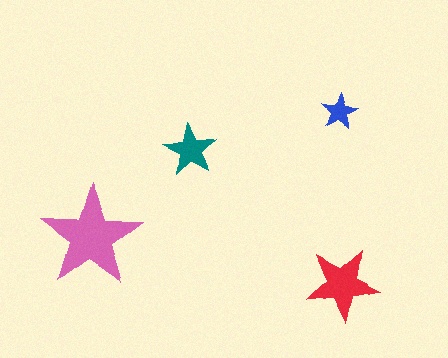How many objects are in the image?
There are 4 objects in the image.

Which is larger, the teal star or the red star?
The red one.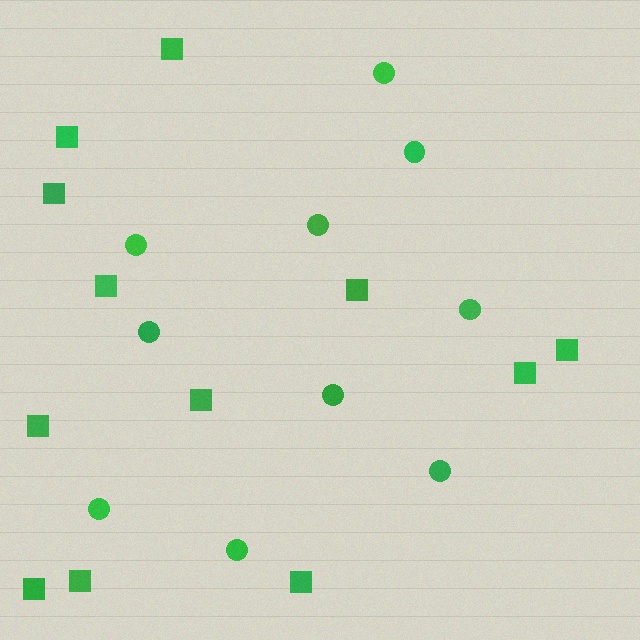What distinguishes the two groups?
There are 2 groups: one group of squares (12) and one group of circles (10).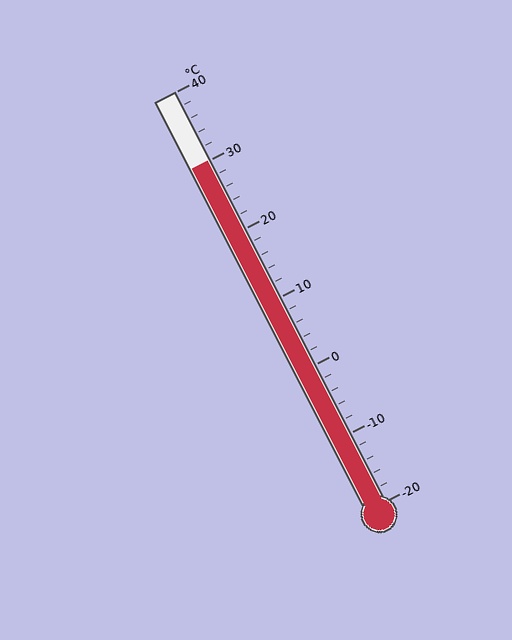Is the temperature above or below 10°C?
The temperature is above 10°C.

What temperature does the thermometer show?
The thermometer shows approximately 30°C.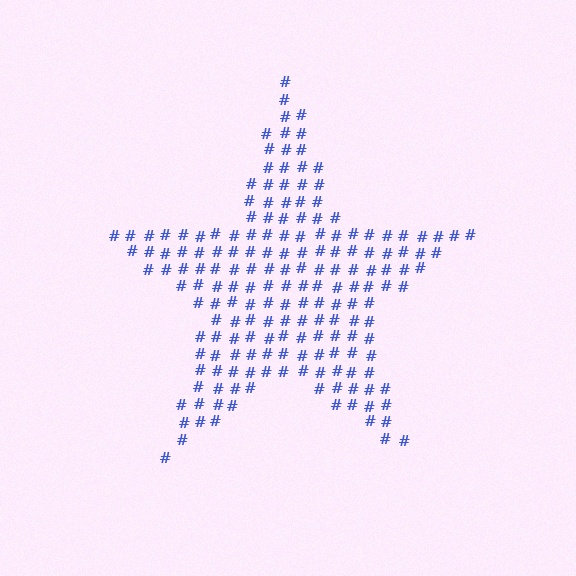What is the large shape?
The large shape is a star.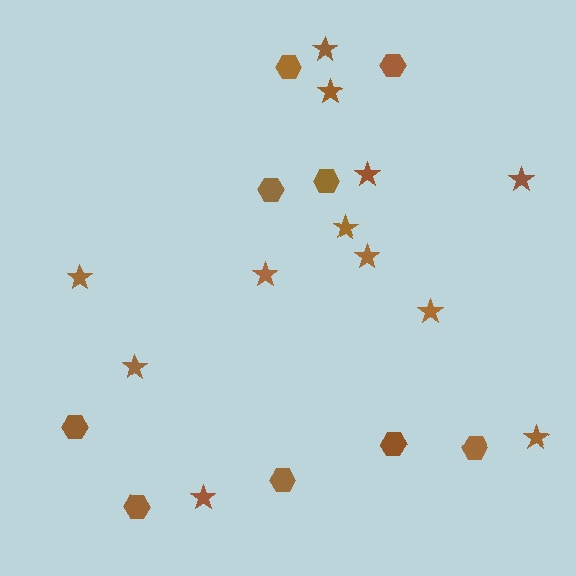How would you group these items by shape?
There are 2 groups: one group of stars (12) and one group of hexagons (9).